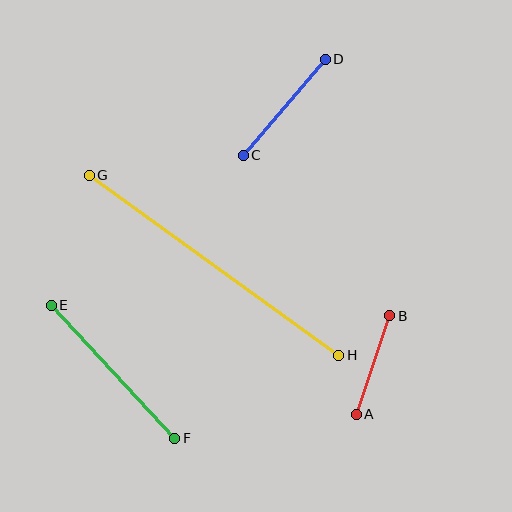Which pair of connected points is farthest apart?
Points G and H are farthest apart.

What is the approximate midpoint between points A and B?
The midpoint is at approximately (373, 365) pixels.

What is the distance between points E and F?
The distance is approximately 182 pixels.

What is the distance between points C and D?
The distance is approximately 126 pixels.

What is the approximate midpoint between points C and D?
The midpoint is at approximately (284, 107) pixels.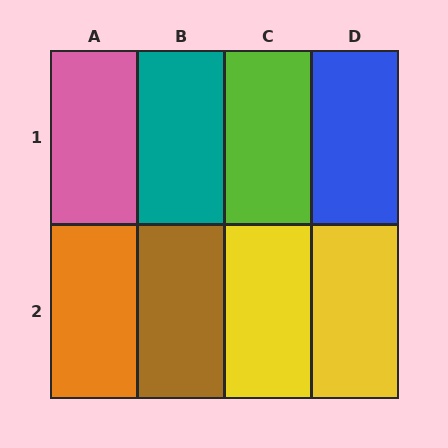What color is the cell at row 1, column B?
Teal.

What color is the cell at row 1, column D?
Blue.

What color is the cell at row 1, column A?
Pink.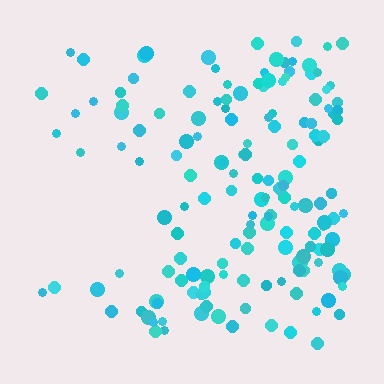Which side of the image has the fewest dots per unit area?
The left.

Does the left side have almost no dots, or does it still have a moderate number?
Still a moderate number, just noticeably fewer than the right.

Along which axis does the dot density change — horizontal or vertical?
Horizontal.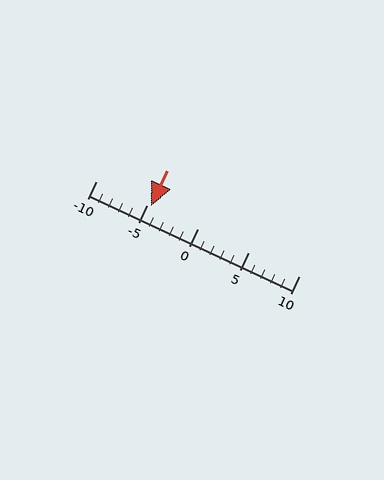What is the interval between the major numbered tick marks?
The major tick marks are spaced 5 units apart.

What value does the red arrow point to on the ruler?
The red arrow points to approximately -5.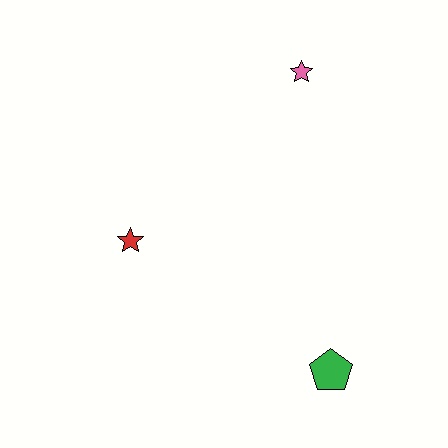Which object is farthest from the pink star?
The green pentagon is farthest from the pink star.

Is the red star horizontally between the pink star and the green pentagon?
No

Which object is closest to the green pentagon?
The red star is closest to the green pentagon.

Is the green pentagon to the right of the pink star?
Yes